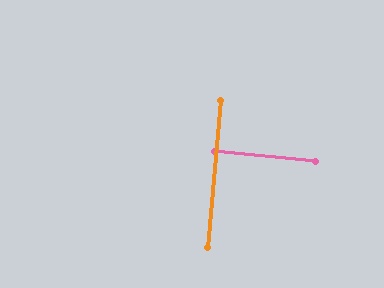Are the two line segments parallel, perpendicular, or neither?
Perpendicular — they meet at approximately 89°.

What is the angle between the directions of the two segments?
Approximately 89 degrees.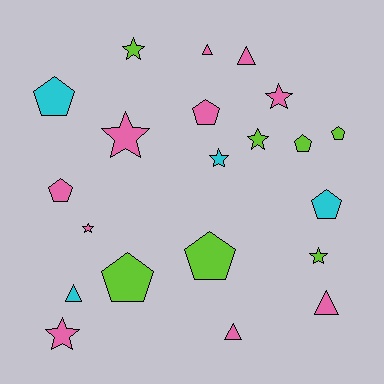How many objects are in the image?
There are 21 objects.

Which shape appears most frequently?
Star, with 8 objects.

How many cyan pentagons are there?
There are 2 cyan pentagons.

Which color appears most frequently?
Pink, with 10 objects.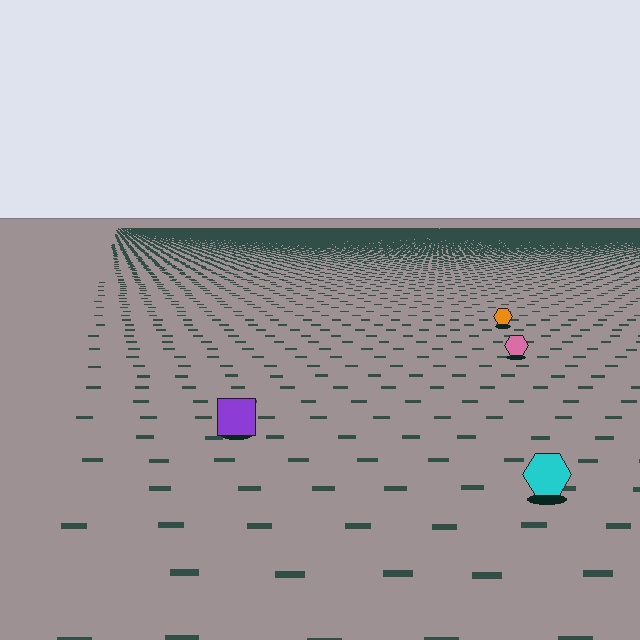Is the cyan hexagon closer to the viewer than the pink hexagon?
Yes. The cyan hexagon is closer — you can tell from the texture gradient: the ground texture is coarser near it.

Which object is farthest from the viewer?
The orange hexagon is farthest from the viewer. It appears smaller and the ground texture around it is denser.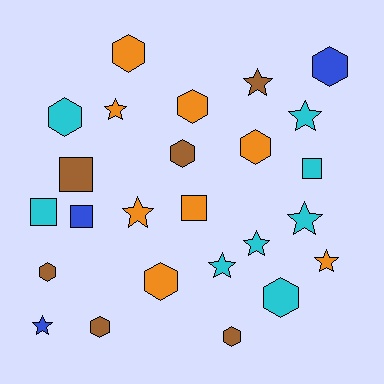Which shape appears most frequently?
Hexagon, with 11 objects.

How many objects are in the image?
There are 25 objects.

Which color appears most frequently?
Cyan, with 8 objects.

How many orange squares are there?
There is 1 orange square.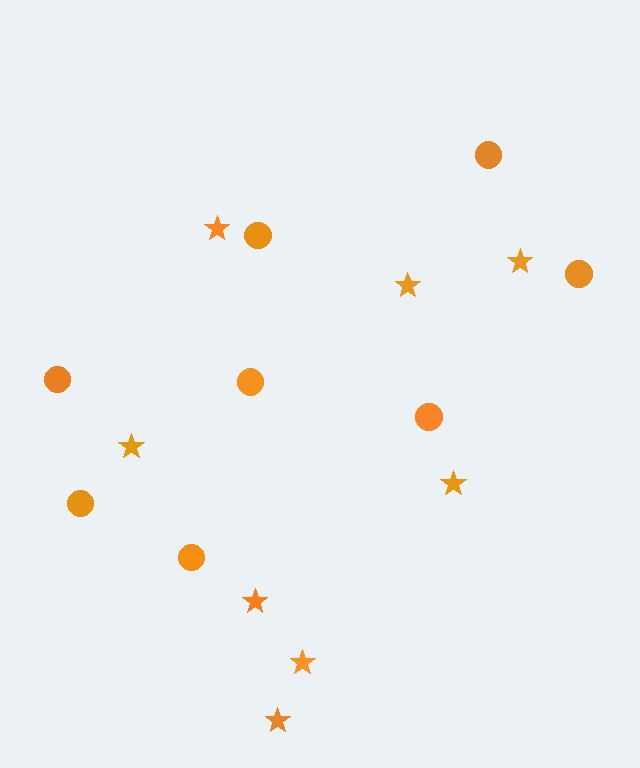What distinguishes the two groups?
There are 2 groups: one group of stars (8) and one group of circles (8).